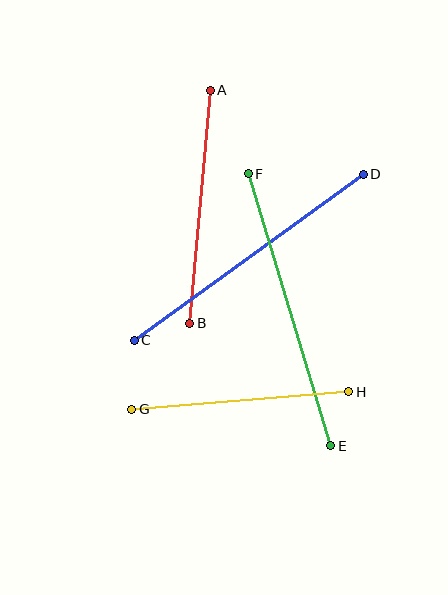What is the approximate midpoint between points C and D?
The midpoint is at approximately (249, 257) pixels.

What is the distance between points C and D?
The distance is approximately 283 pixels.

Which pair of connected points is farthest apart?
Points E and F are farthest apart.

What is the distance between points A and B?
The distance is approximately 234 pixels.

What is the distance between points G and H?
The distance is approximately 218 pixels.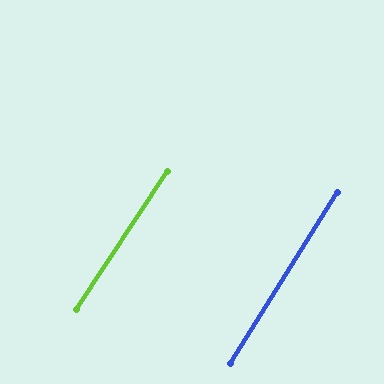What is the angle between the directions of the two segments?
Approximately 2 degrees.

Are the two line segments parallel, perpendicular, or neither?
Parallel — their directions differ by only 1.6°.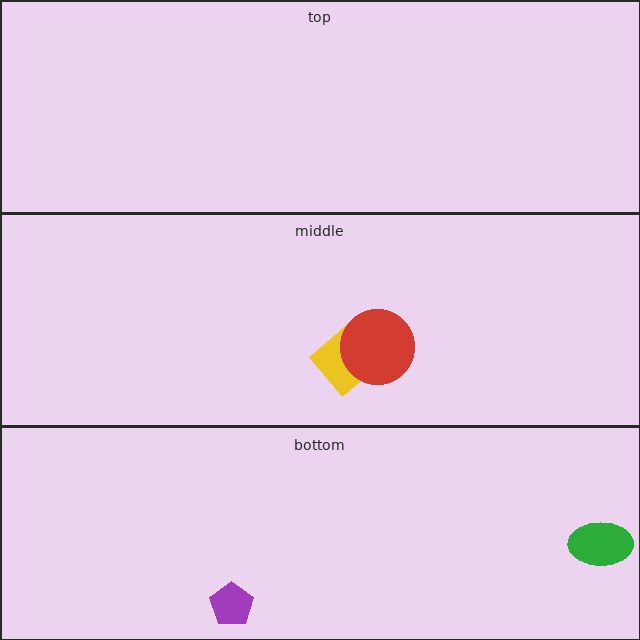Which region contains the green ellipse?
The bottom region.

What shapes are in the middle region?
The yellow diamond, the red circle.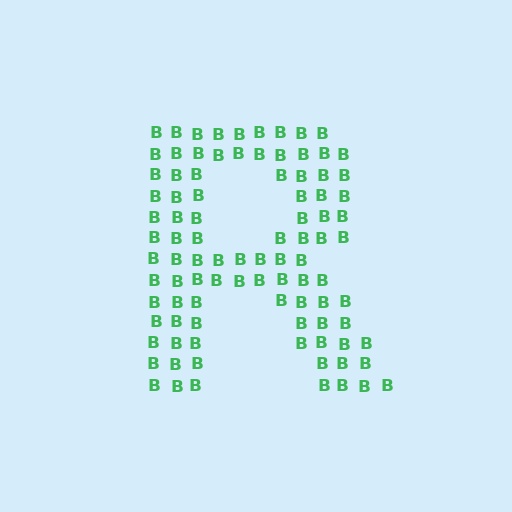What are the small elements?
The small elements are letter B's.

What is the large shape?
The large shape is the letter R.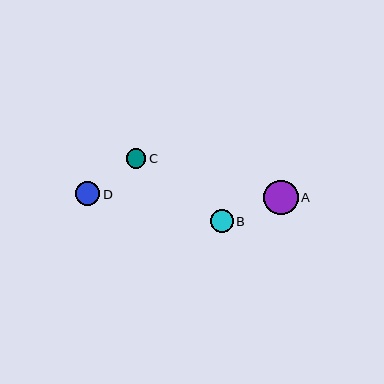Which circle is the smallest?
Circle C is the smallest with a size of approximately 20 pixels.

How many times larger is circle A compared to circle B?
Circle A is approximately 1.6 times the size of circle B.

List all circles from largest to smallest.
From largest to smallest: A, D, B, C.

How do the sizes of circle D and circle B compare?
Circle D and circle B are approximately the same size.